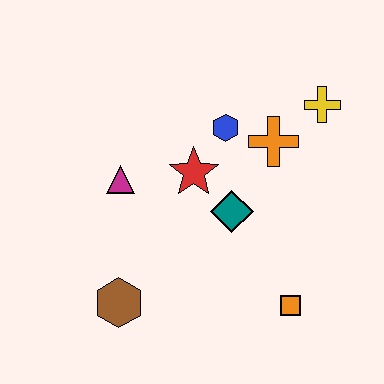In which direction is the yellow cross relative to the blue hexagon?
The yellow cross is to the right of the blue hexagon.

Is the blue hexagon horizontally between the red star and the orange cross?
Yes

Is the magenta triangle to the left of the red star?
Yes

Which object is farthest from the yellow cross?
The brown hexagon is farthest from the yellow cross.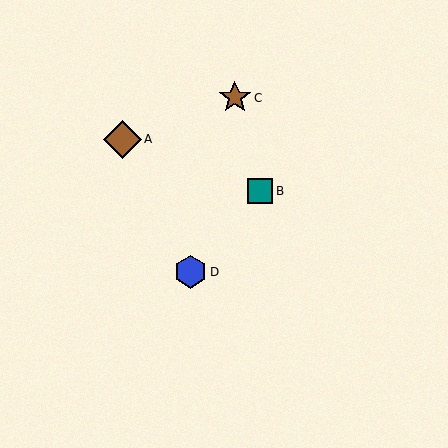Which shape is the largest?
The brown diamond (labeled A) is the largest.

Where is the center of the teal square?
The center of the teal square is at (260, 191).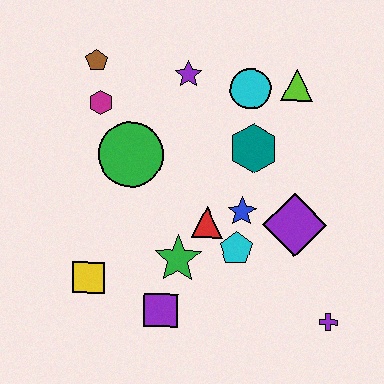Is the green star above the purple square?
Yes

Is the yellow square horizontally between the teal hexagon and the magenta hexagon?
No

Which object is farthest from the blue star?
The brown pentagon is farthest from the blue star.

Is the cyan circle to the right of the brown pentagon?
Yes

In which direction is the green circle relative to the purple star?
The green circle is below the purple star.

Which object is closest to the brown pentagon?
The magenta hexagon is closest to the brown pentagon.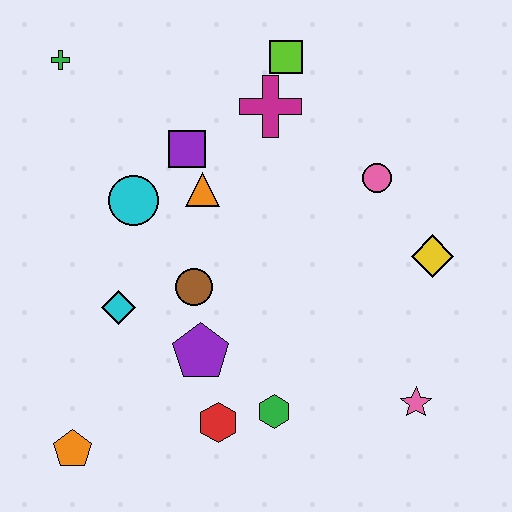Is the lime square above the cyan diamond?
Yes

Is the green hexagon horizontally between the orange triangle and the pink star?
Yes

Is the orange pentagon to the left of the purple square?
Yes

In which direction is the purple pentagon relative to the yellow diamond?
The purple pentagon is to the left of the yellow diamond.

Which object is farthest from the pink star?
The green cross is farthest from the pink star.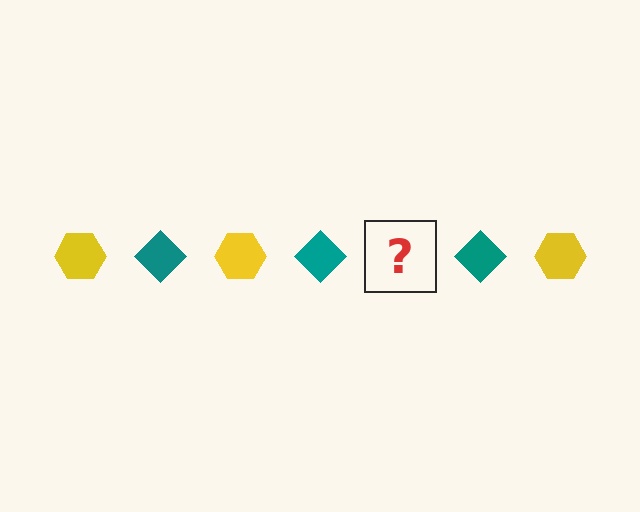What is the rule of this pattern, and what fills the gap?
The rule is that the pattern alternates between yellow hexagon and teal diamond. The gap should be filled with a yellow hexagon.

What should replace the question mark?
The question mark should be replaced with a yellow hexagon.